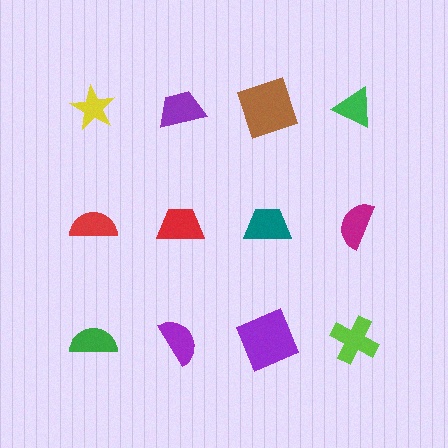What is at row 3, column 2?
A purple semicircle.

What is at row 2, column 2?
A red trapezoid.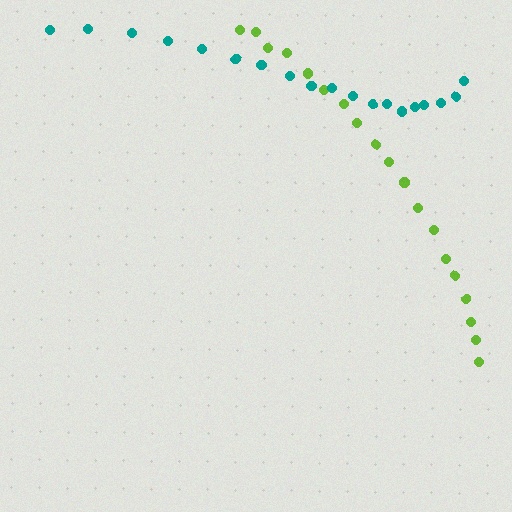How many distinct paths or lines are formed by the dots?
There are 2 distinct paths.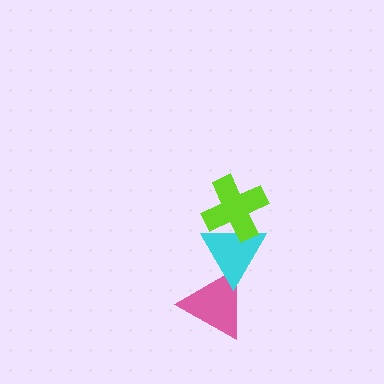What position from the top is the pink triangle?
The pink triangle is 3rd from the top.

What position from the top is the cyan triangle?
The cyan triangle is 2nd from the top.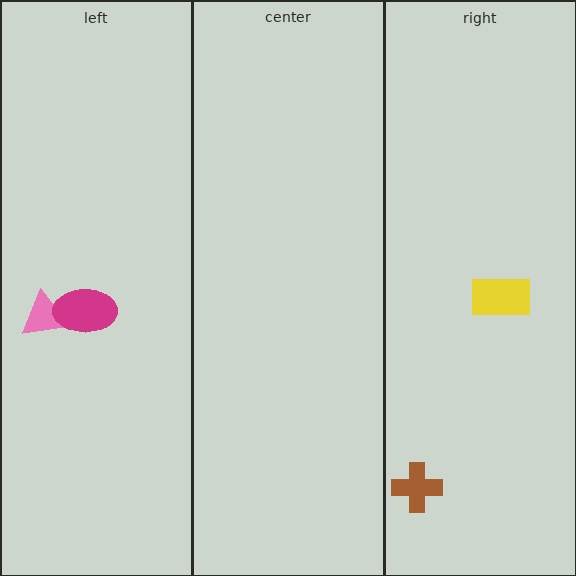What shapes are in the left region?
The pink triangle, the magenta ellipse.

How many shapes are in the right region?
2.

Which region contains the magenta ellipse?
The left region.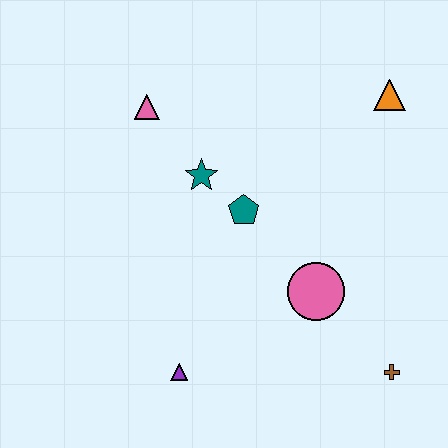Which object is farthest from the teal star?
The brown cross is farthest from the teal star.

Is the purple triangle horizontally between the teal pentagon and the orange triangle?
No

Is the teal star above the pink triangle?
No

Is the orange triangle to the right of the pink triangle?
Yes